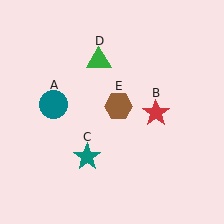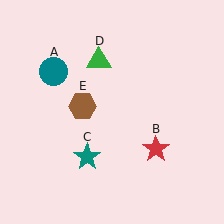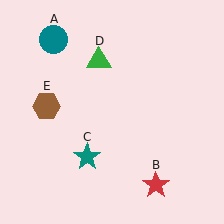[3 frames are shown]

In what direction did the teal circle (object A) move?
The teal circle (object A) moved up.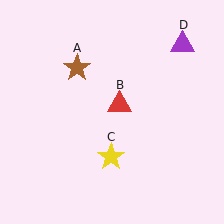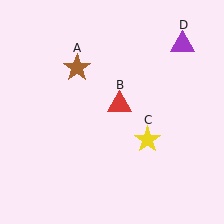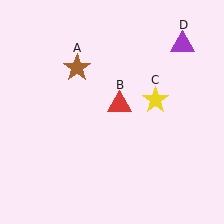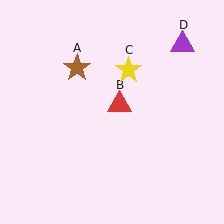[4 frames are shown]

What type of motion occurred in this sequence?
The yellow star (object C) rotated counterclockwise around the center of the scene.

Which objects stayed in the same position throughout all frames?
Brown star (object A) and red triangle (object B) and purple triangle (object D) remained stationary.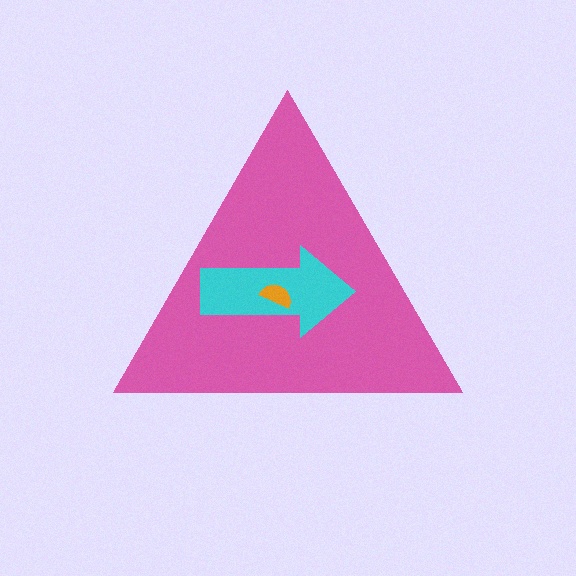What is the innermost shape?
The orange semicircle.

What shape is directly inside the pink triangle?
The cyan arrow.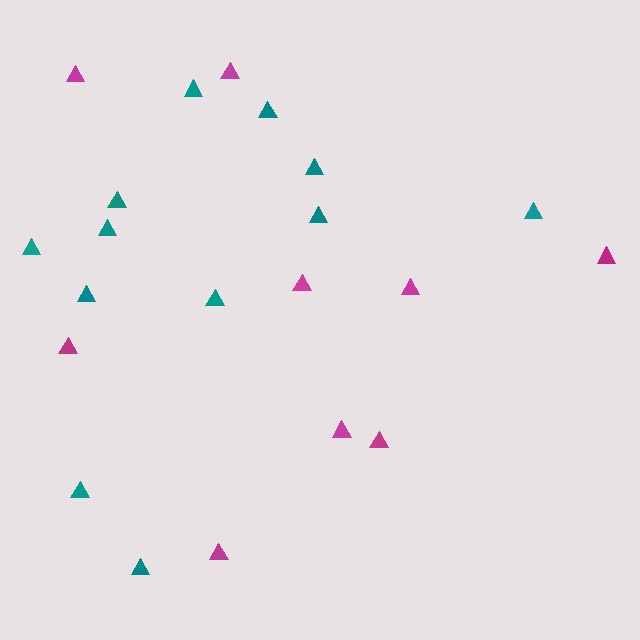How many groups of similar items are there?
There are 2 groups: one group of magenta triangles (9) and one group of teal triangles (12).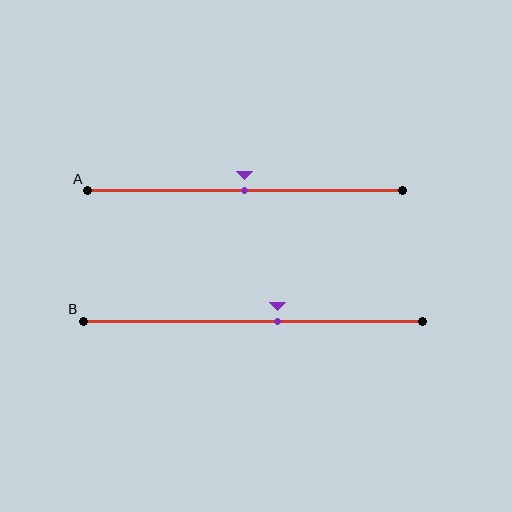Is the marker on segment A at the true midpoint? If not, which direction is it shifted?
Yes, the marker on segment A is at the true midpoint.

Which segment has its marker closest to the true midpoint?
Segment A has its marker closest to the true midpoint.